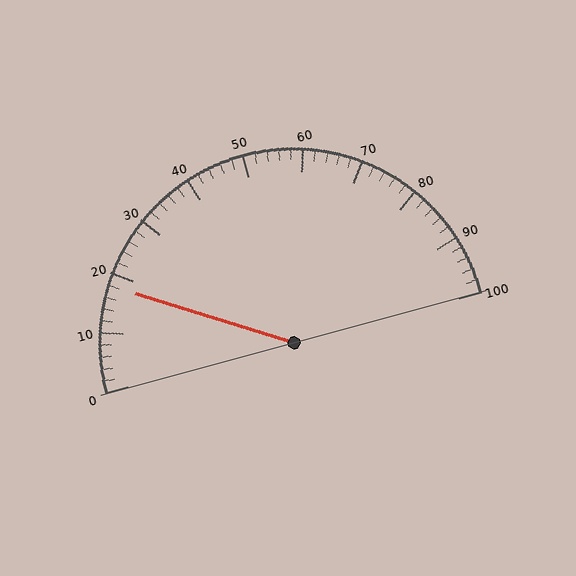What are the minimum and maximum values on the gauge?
The gauge ranges from 0 to 100.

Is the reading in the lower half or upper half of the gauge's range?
The reading is in the lower half of the range (0 to 100).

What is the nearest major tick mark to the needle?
The nearest major tick mark is 20.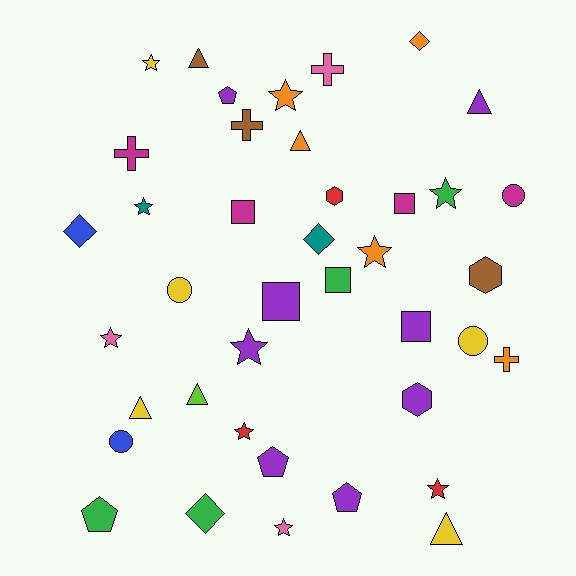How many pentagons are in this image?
There are 4 pentagons.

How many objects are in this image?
There are 40 objects.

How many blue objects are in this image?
There are 2 blue objects.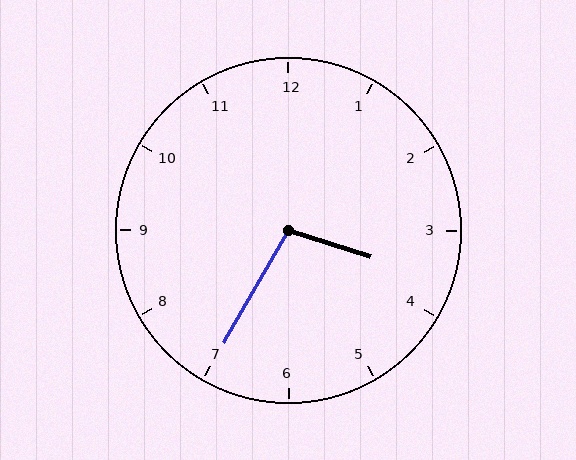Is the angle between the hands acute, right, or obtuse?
It is obtuse.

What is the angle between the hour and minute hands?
Approximately 102 degrees.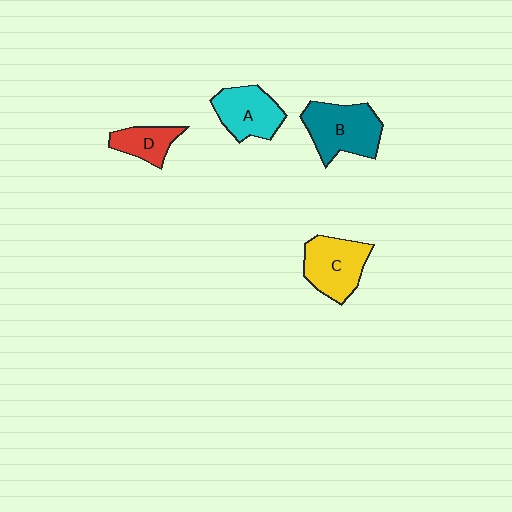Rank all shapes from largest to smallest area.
From largest to smallest: B (teal), C (yellow), A (cyan), D (red).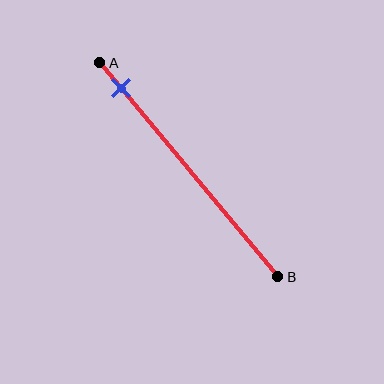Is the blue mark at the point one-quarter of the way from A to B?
No, the mark is at about 10% from A, not at the 25% one-quarter point.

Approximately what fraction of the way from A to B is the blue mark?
The blue mark is approximately 10% of the way from A to B.